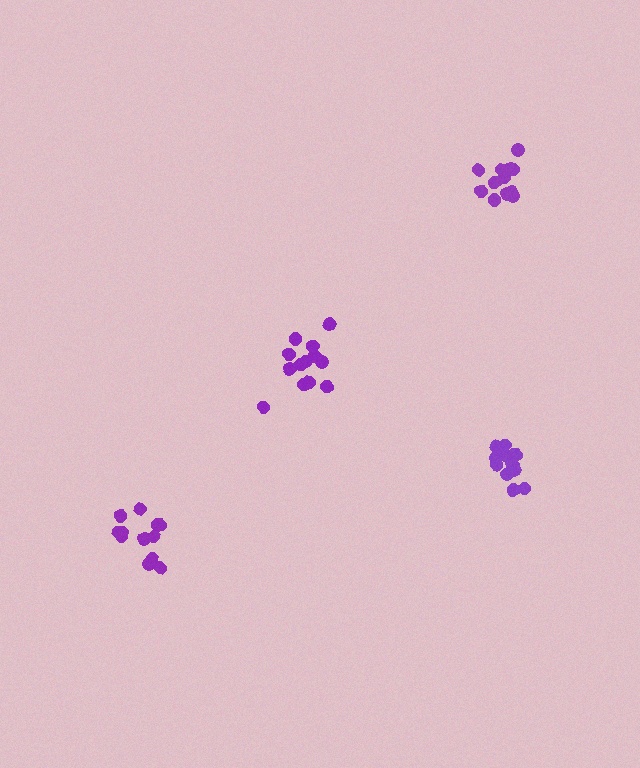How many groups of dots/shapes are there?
There are 4 groups.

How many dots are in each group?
Group 1: 13 dots, Group 2: 13 dots, Group 3: 12 dots, Group 4: 13 dots (51 total).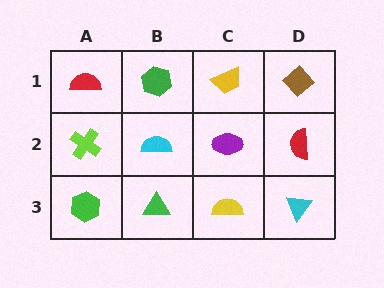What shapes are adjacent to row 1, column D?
A red semicircle (row 2, column D), a yellow trapezoid (row 1, column C).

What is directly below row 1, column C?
A purple ellipse.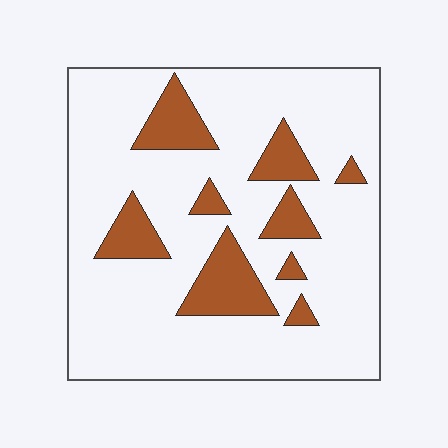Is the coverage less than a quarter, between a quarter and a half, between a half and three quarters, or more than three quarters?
Less than a quarter.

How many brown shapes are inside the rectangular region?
9.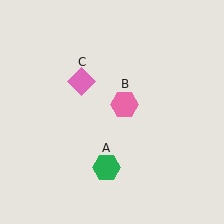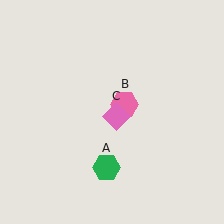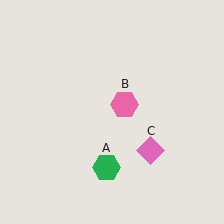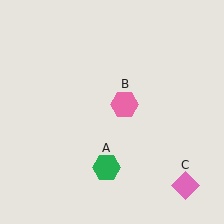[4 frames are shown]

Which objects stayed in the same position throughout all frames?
Green hexagon (object A) and pink hexagon (object B) remained stationary.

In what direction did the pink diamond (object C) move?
The pink diamond (object C) moved down and to the right.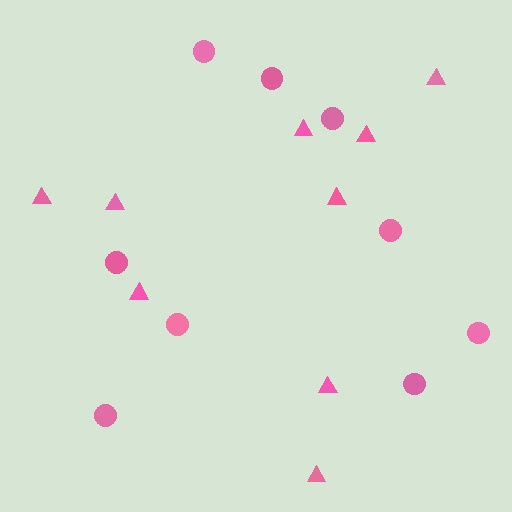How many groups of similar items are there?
There are 2 groups: one group of circles (9) and one group of triangles (9).